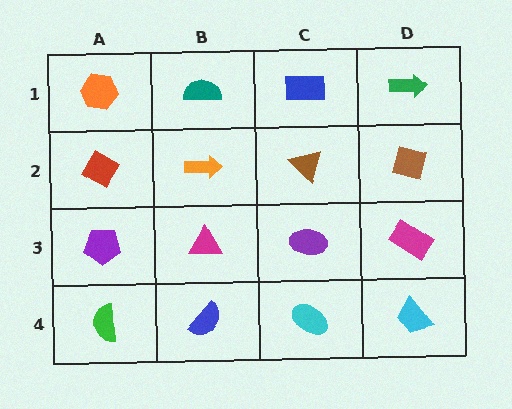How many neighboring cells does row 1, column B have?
3.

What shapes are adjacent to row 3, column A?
A red diamond (row 2, column A), a green semicircle (row 4, column A), a magenta triangle (row 3, column B).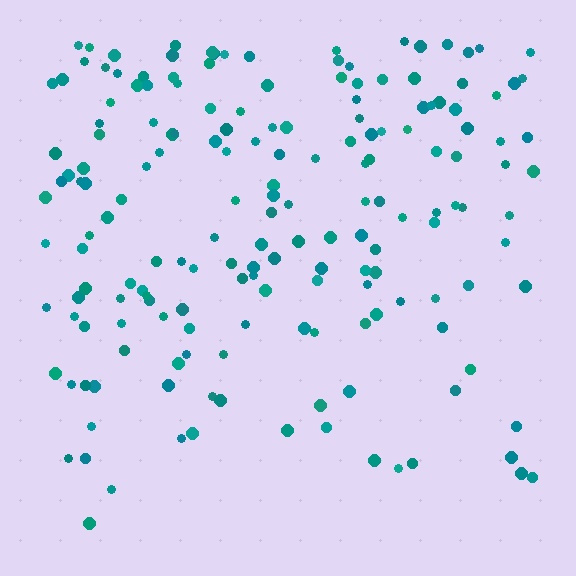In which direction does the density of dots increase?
From bottom to top, with the top side densest.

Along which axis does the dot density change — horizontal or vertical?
Vertical.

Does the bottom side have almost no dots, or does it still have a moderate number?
Still a moderate number, just noticeably fewer than the top.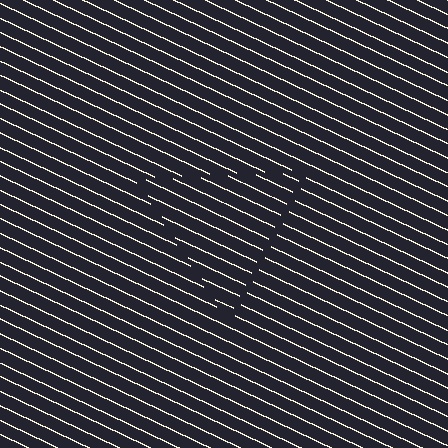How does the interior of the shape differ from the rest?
The interior of the shape contains the same grating, shifted by half a period — the contour is defined by the phase discontinuity where line-ends from the inner and outer gratings abut.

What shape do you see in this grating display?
An illusory triangle. The interior of the shape contains the same grating, shifted by half a period — the contour is defined by the phase discontinuity where line-ends from the inner and outer gratings abut.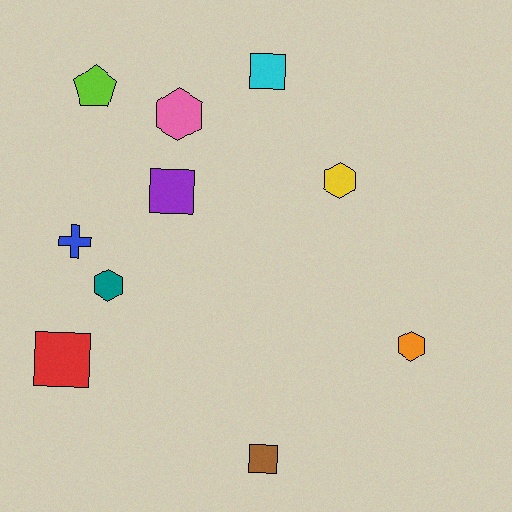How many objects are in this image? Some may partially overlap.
There are 10 objects.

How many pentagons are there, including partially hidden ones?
There is 1 pentagon.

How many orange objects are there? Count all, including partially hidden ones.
There is 1 orange object.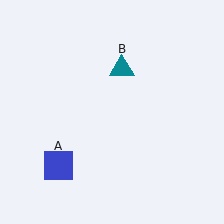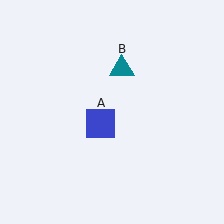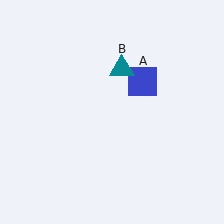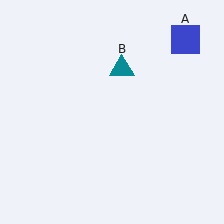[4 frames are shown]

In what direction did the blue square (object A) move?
The blue square (object A) moved up and to the right.